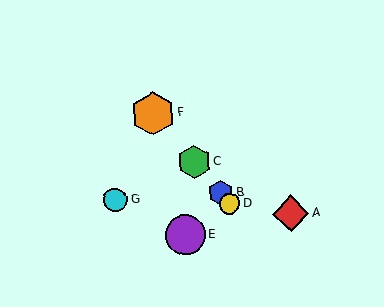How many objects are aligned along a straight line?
4 objects (B, C, D, F) are aligned along a straight line.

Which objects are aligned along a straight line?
Objects B, C, D, F are aligned along a straight line.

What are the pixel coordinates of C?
Object C is at (194, 162).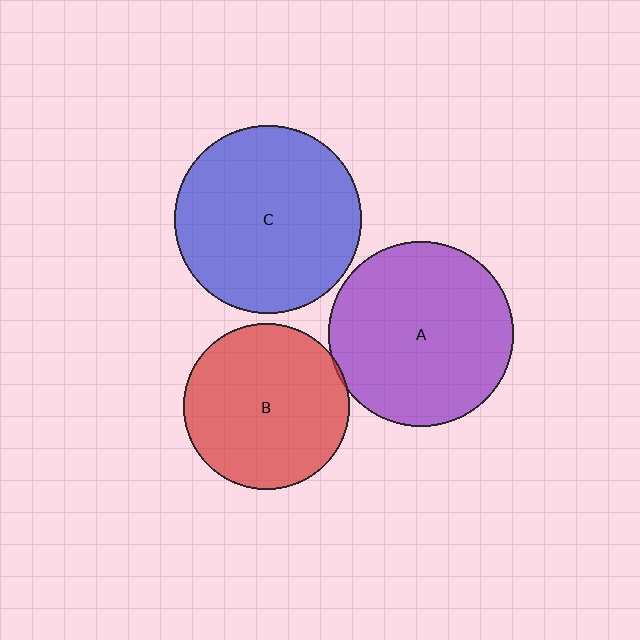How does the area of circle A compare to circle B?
Approximately 1.2 times.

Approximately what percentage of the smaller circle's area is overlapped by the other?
Approximately 5%.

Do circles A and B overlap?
Yes.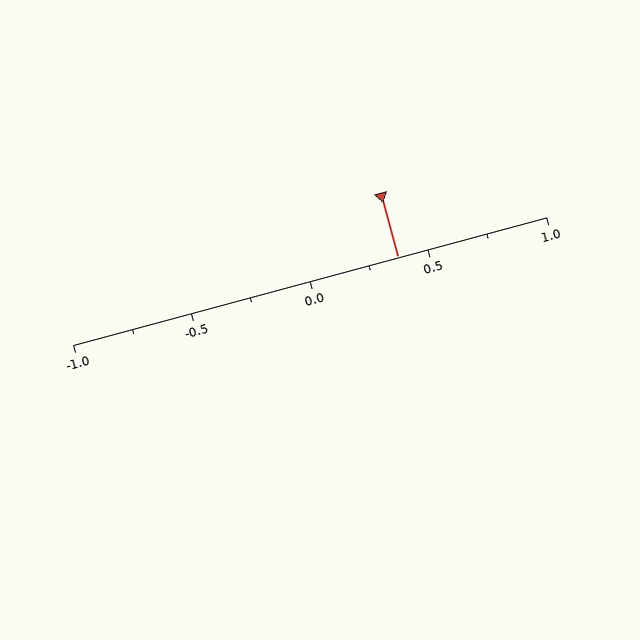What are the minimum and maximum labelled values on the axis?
The axis runs from -1.0 to 1.0.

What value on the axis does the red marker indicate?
The marker indicates approximately 0.38.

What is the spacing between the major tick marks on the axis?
The major ticks are spaced 0.5 apart.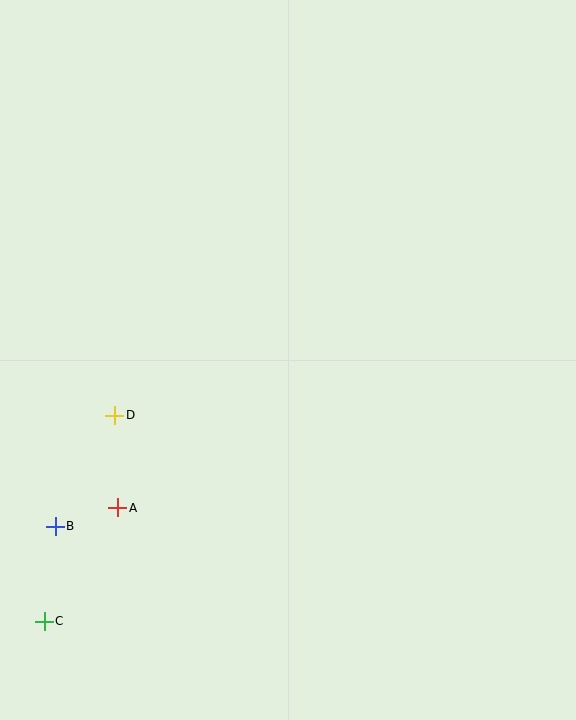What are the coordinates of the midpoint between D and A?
The midpoint between D and A is at (116, 462).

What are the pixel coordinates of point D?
Point D is at (115, 415).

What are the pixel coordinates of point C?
Point C is at (44, 621).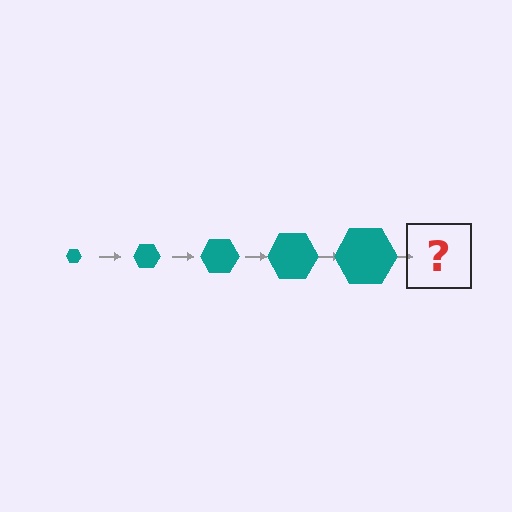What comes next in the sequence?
The next element should be a teal hexagon, larger than the previous one.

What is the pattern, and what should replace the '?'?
The pattern is that the hexagon gets progressively larger each step. The '?' should be a teal hexagon, larger than the previous one.